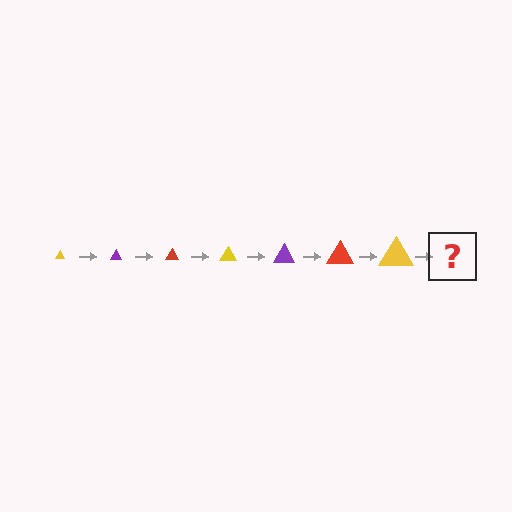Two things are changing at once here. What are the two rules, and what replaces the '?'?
The two rules are that the triangle grows larger each step and the color cycles through yellow, purple, and red. The '?' should be a purple triangle, larger than the previous one.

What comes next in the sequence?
The next element should be a purple triangle, larger than the previous one.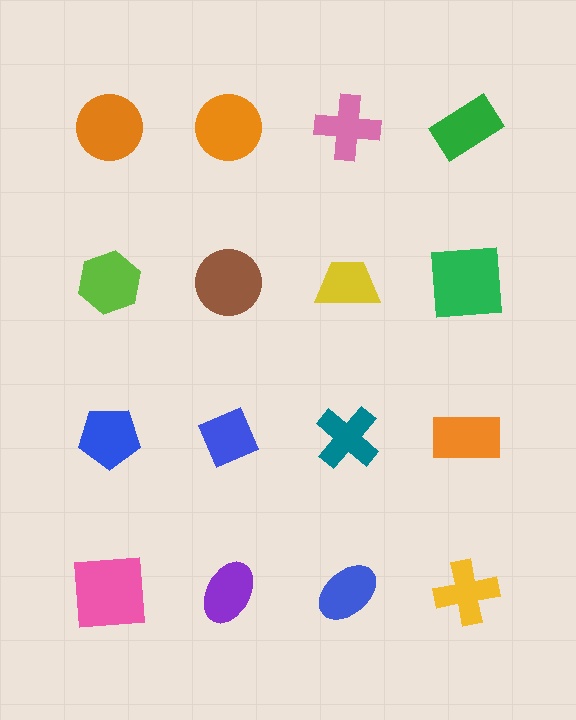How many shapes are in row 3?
4 shapes.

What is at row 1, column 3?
A pink cross.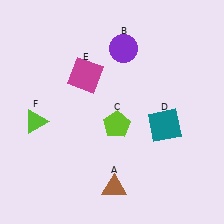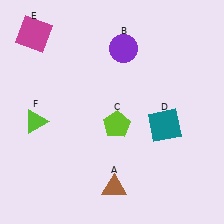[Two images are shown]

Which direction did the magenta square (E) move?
The magenta square (E) moved left.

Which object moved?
The magenta square (E) moved left.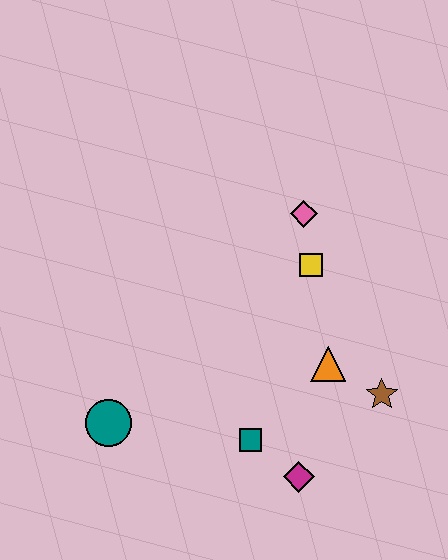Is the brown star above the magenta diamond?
Yes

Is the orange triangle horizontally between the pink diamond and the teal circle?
No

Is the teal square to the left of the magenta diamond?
Yes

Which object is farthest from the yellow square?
The teal circle is farthest from the yellow square.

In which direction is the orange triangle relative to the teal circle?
The orange triangle is to the right of the teal circle.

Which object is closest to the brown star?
The orange triangle is closest to the brown star.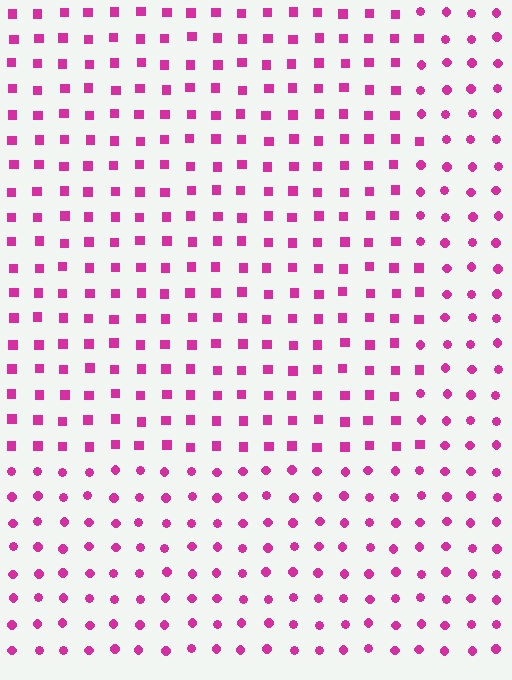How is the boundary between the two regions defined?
The boundary is defined by a change in element shape: squares inside vs. circles outside. All elements share the same color and spacing.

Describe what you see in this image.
The image is filled with small magenta elements arranged in a uniform grid. A rectangle-shaped region contains squares, while the surrounding area contains circles. The boundary is defined purely by the change in element shape.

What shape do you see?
I see a rectangle.